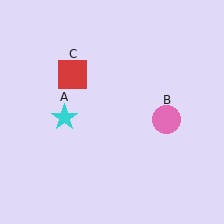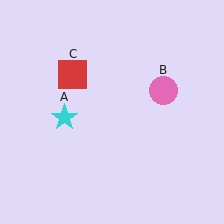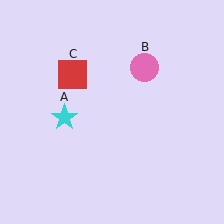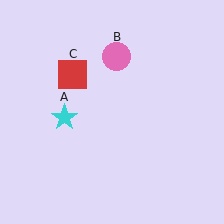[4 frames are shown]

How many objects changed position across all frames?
1 object changed position: pink circle (object B).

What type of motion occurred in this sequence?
The pink circle (object B) rotated counterclockwise around the center of the scene.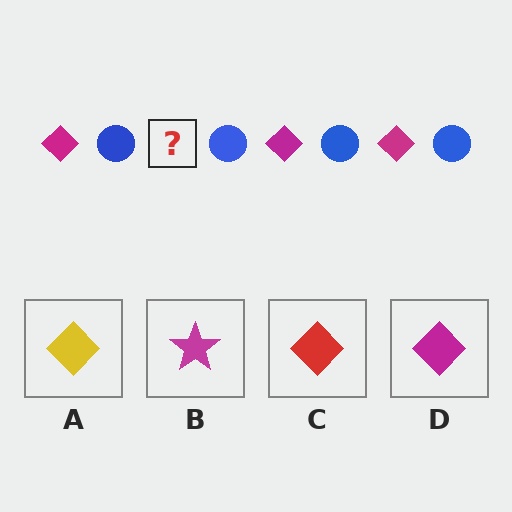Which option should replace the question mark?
Option D.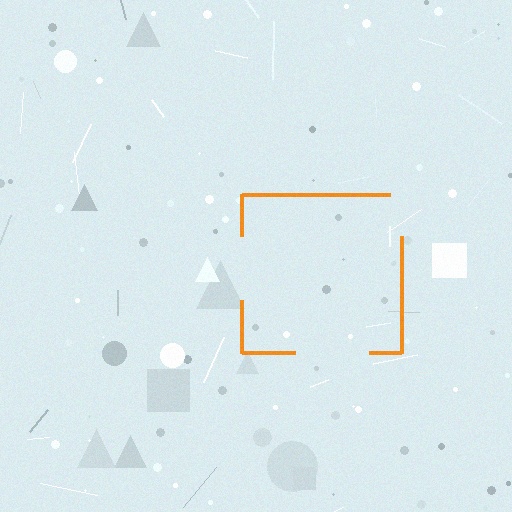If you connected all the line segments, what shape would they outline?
They would outline a square.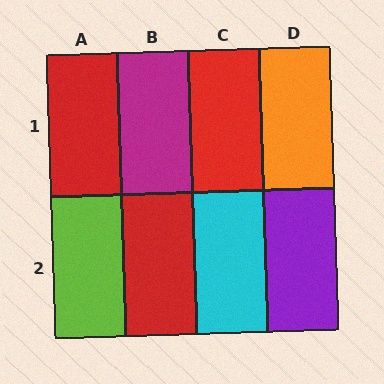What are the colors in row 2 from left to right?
Lime, red, cyan, purple.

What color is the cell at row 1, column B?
Magenta.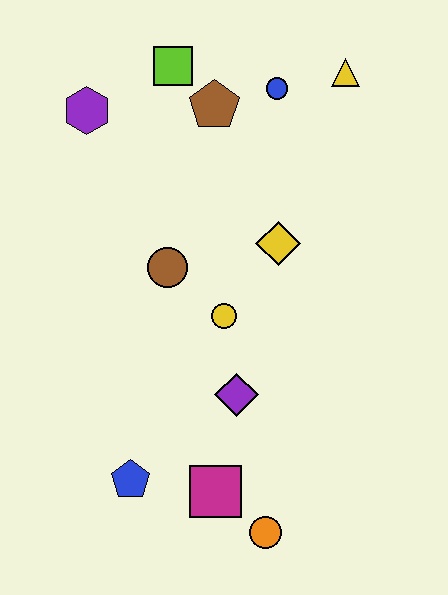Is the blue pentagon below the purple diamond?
Yes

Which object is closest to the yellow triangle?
The blue circle is closest to the yellow triangle.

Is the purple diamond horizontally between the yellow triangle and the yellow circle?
Yes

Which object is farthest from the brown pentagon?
The orange circle is farthest from the brown pentagon.